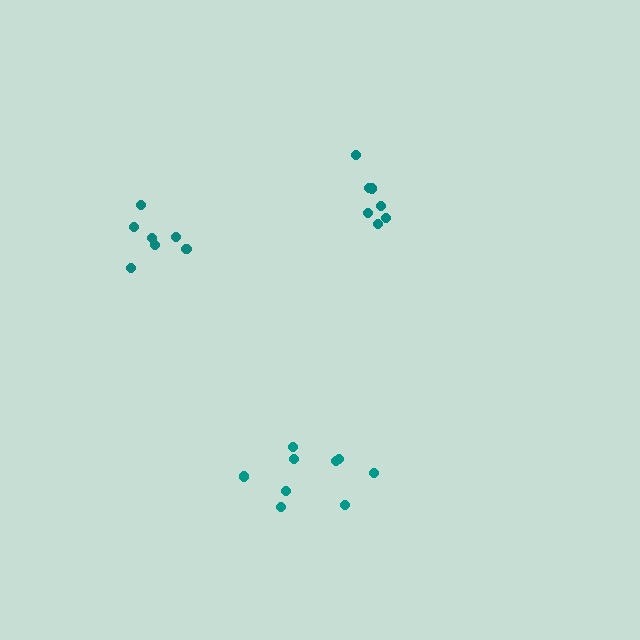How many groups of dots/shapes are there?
There are 3 groups.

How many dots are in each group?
Group 1: 7 dots, Group 2: 9 dots, Group 3: 7 dots (23 total).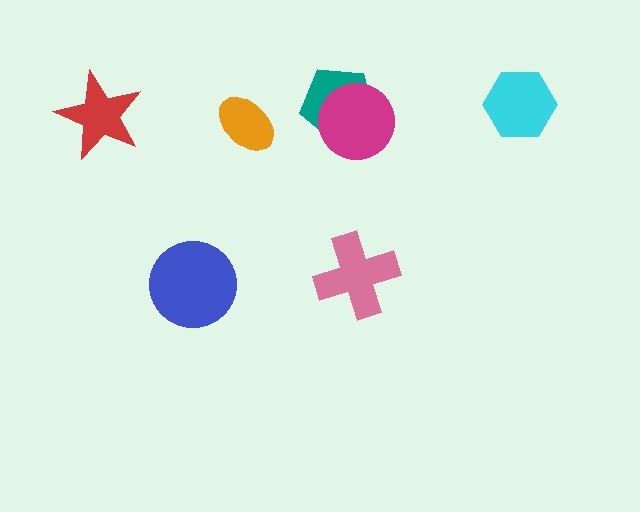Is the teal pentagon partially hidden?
Yes, it is partially covered by another shape.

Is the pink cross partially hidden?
No, no other shape covers it.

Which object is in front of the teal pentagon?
The magenta circle is in front of the teal pentagon.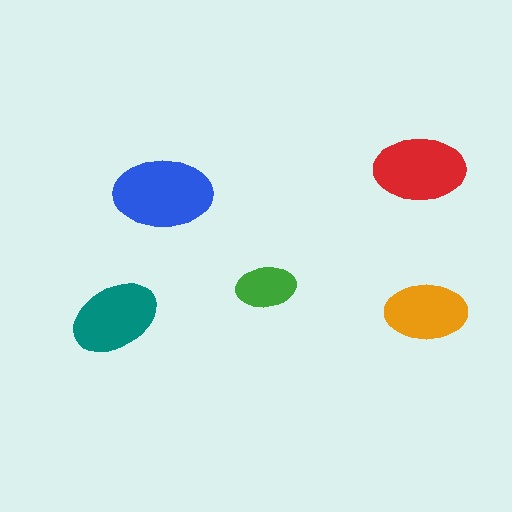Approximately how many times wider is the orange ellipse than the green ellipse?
About 1.5 times wider.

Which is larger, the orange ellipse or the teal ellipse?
The teal one.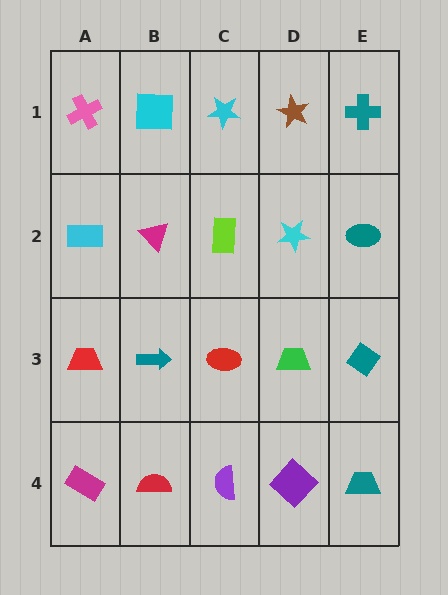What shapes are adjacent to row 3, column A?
A cyan rectangle (row 2, column A), a magenta rectangle (row 4, column A), a teal arrow (row 3, column B).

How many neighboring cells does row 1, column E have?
2.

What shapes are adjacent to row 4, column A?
A red trapezoid (row 3, column A), a red semicircle (row 4, column B).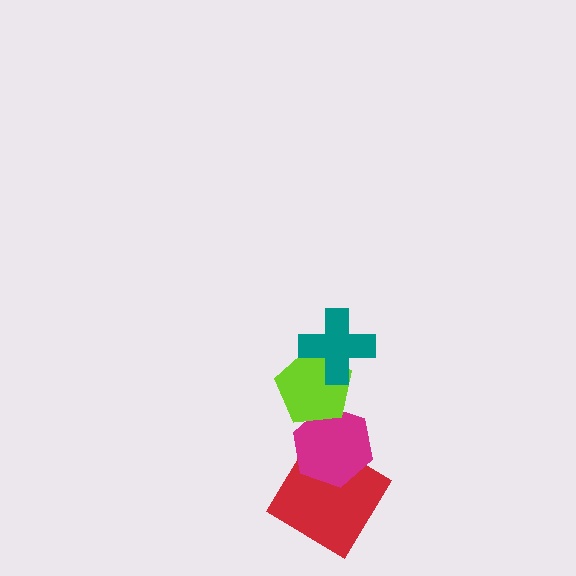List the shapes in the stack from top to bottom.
From top to bottom: the teal cross, the lime pentagon, the magenta hexagon, the red diamond.